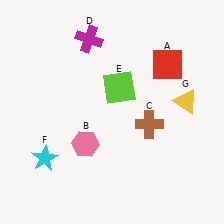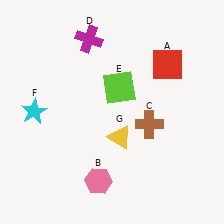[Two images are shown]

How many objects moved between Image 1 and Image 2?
3 objects moved between the two images.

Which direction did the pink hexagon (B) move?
The pink hexagon (B) moved down.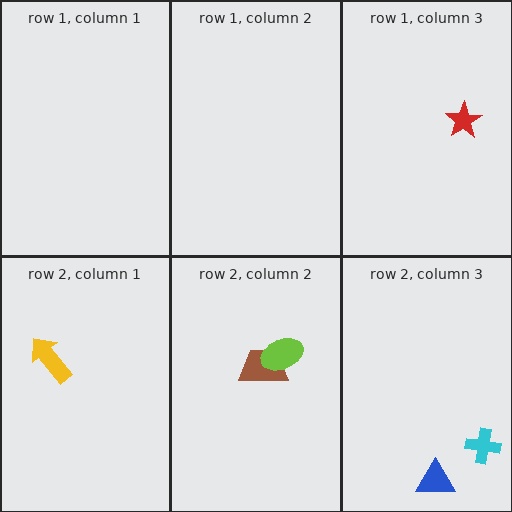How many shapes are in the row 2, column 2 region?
2.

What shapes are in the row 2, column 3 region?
The cyan cross, the blue triangle.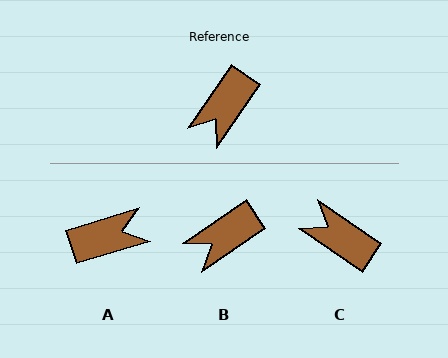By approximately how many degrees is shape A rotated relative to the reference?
Approximately 142 degrees counter-clockwise.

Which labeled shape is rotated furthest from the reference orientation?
A, about 142 degrees away.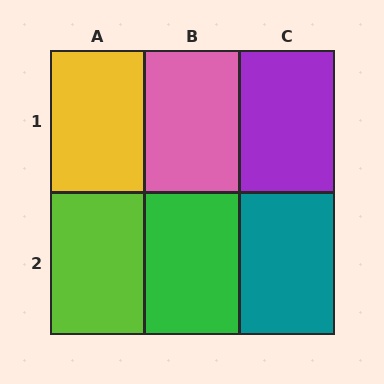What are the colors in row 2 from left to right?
Lime, green, teal.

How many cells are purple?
1 cell is purple.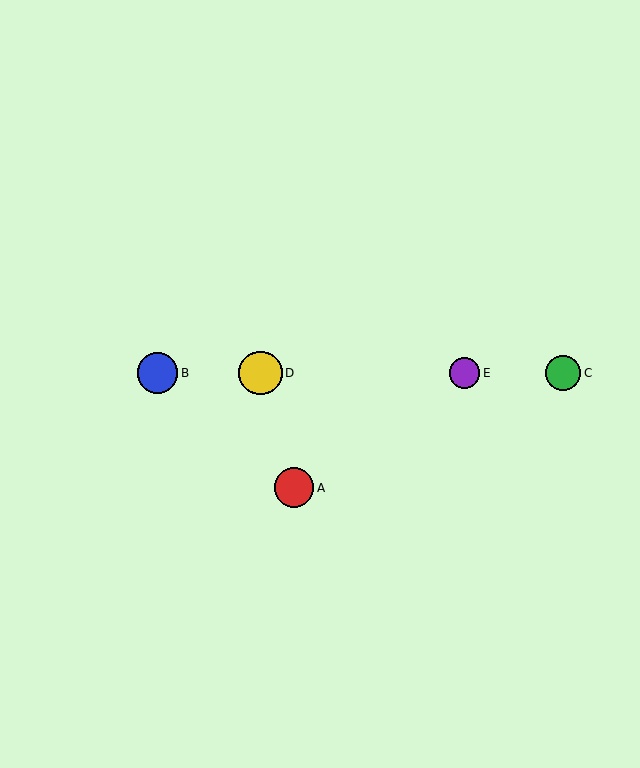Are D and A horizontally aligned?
No, D is at y≈373 and A is at y≈488.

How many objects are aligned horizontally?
4 objects (B, C, D, E) are aligned horizontally.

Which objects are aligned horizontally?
Objects B, C, D, E are aligned horizontally.